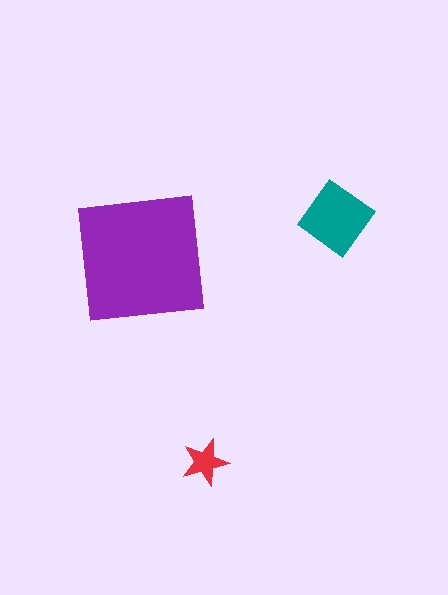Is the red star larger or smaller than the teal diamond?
Smaller.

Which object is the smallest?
The red star.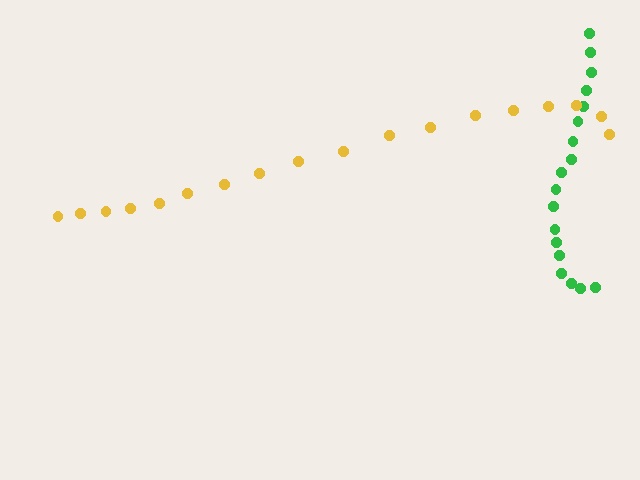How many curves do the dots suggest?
There are 2 distinct paths.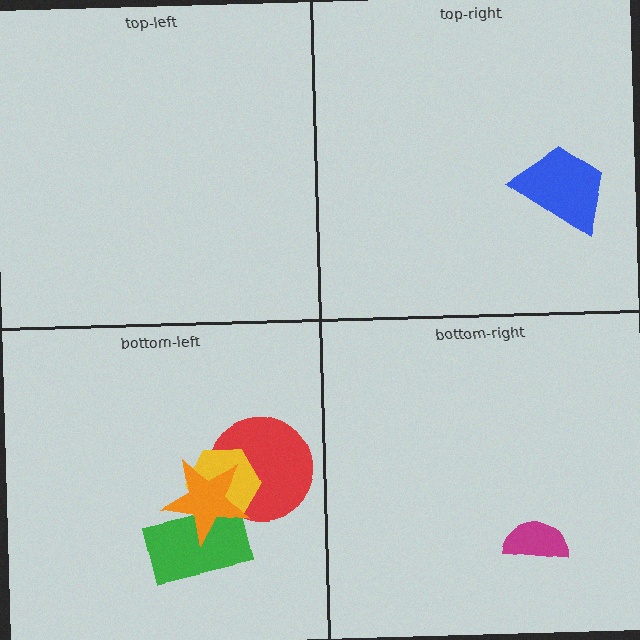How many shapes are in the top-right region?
1.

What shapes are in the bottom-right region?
The magenta semicircle.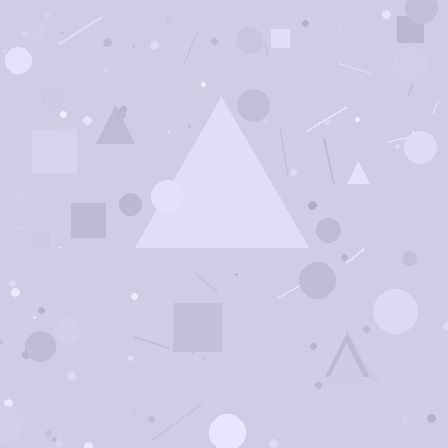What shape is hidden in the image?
A triangle is hidden in the image.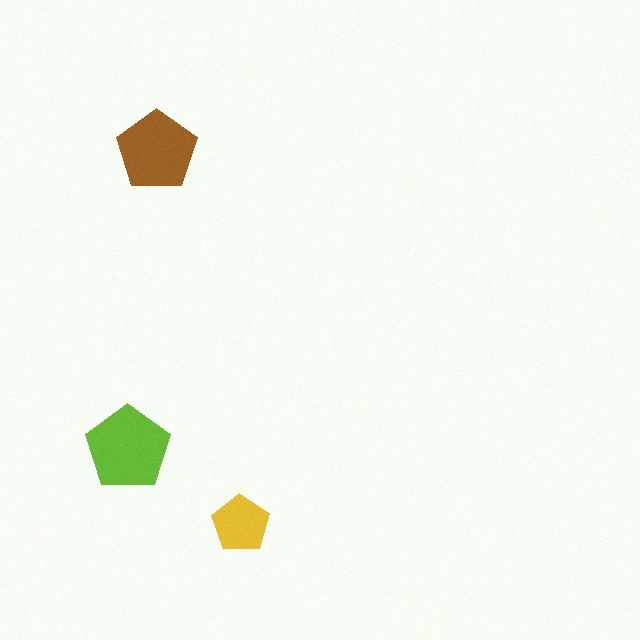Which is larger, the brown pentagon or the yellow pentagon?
The brown one.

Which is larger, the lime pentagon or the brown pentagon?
The lime one.